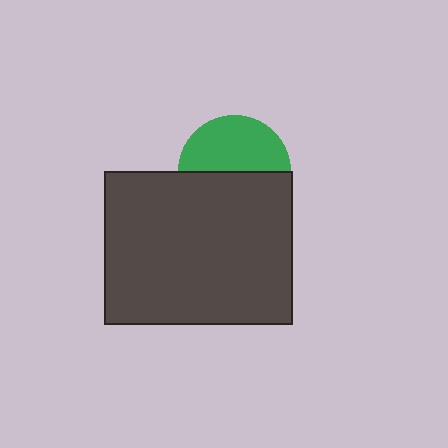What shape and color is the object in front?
The object in front is a dark gray rectangle.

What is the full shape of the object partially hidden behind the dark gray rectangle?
The partially hidden object is a green circle.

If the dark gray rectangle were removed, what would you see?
You would see the complete green circle.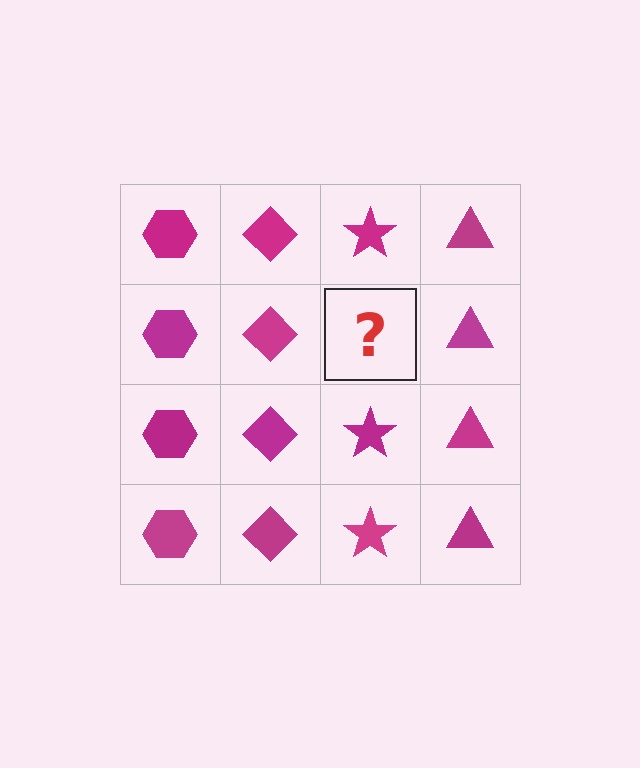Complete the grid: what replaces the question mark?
The question mark should be replaced with a magenta star.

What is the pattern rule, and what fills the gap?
The rule is that each column has a consistent shape. The gap should be filled with a magenta star.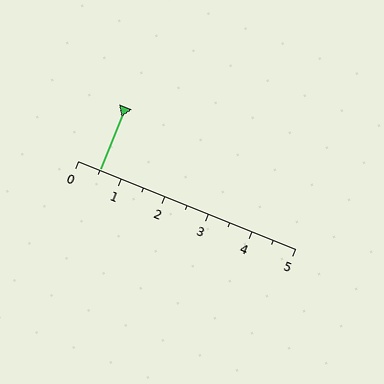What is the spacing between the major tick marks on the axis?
The major ticks are spaced 1 apart.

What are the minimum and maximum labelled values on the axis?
The axis runs from 0 to 5.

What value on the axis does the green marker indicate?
The marker indicates approximately 0.5.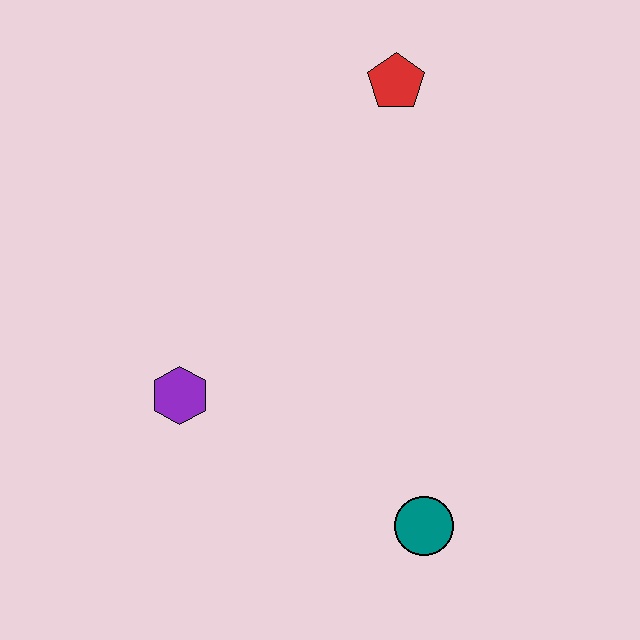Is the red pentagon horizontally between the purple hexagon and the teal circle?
Yes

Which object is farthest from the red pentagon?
The teal circle is farthest from the red pentagon.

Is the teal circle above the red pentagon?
No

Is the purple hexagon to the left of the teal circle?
Yes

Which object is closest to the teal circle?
The purple hexagon is closest to the teal circle.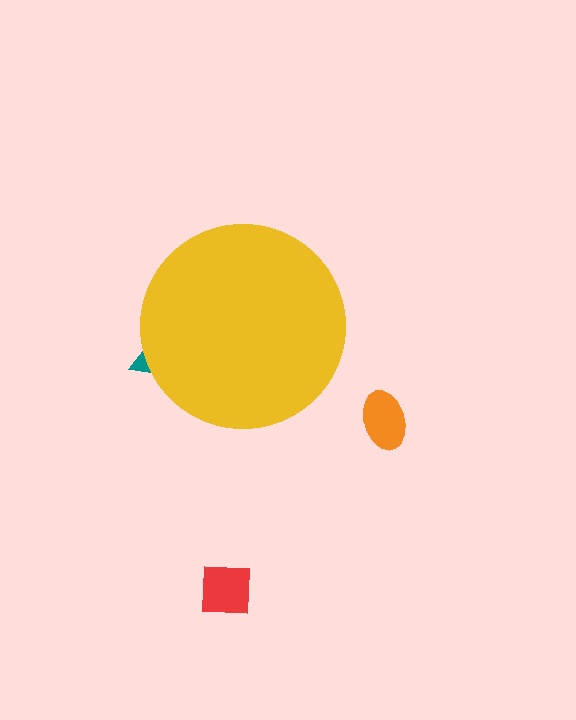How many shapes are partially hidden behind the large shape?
1 shape is partially hidden.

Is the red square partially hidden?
No, the red square is fully visible.